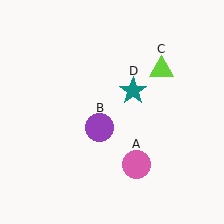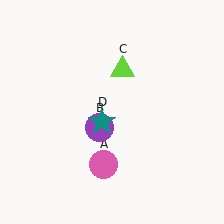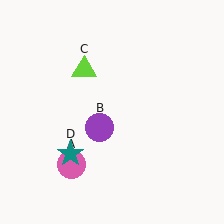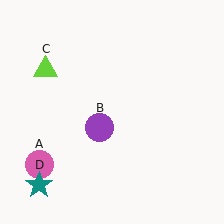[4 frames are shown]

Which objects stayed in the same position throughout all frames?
Purple circle (object B) remained stationary.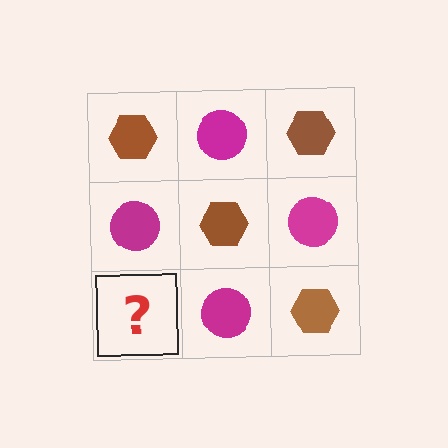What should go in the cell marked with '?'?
The missing cell should contain a brown hexagon.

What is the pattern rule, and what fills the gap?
The rule is that it alternates brown hexagon and magenta circle in a checkerboard pattern. The gap should be filled with a brown hexagon.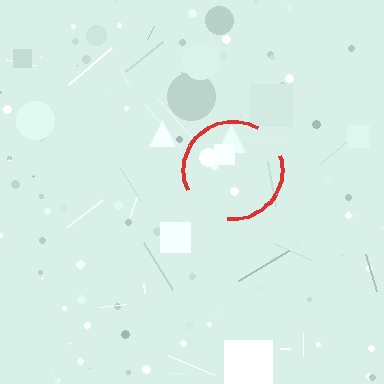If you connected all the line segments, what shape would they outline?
They would outline a circle.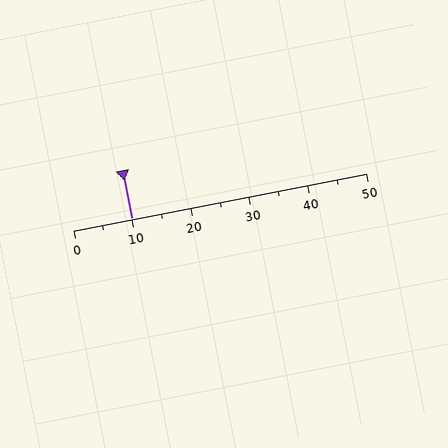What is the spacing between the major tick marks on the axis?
The major ticks are spaced 10 apart.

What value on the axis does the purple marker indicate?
The marker indicates approximately 10.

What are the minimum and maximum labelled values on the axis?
The axis runs from 0 to 50.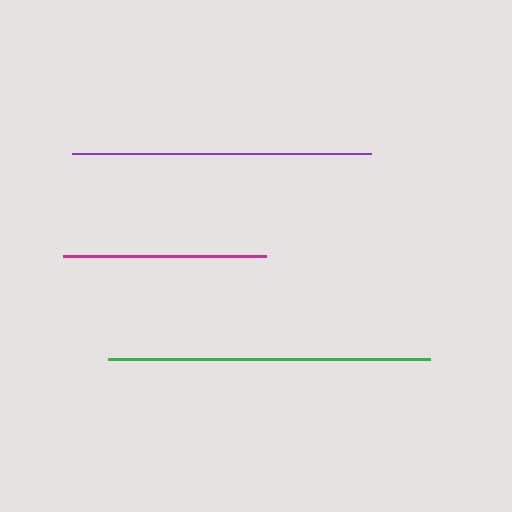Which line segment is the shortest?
The magenta line is the shortest at approximately 203 pixels.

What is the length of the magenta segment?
The magenta segment is approximately 203 pixels long.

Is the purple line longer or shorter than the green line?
The green line is longer than the purple line.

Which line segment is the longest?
The green line is the longest at approximately 322 pixels.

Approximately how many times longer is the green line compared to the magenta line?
The green line is approximately 1.6 times the length of the magenta line.